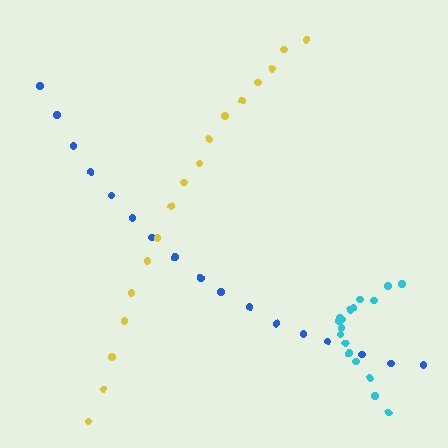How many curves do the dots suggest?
There are 3 distinct paths.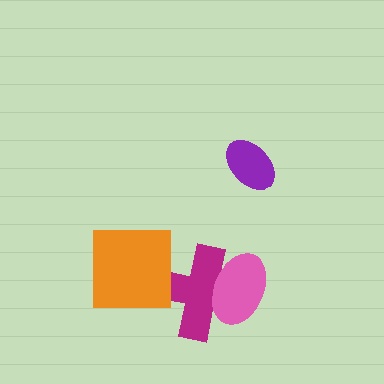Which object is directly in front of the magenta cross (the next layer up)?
The pink ellipse is directly in front of the magenta cross.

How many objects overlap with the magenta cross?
2 objects overlap with the magenta cross.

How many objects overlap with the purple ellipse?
0 objects overlap with the purple ellipse.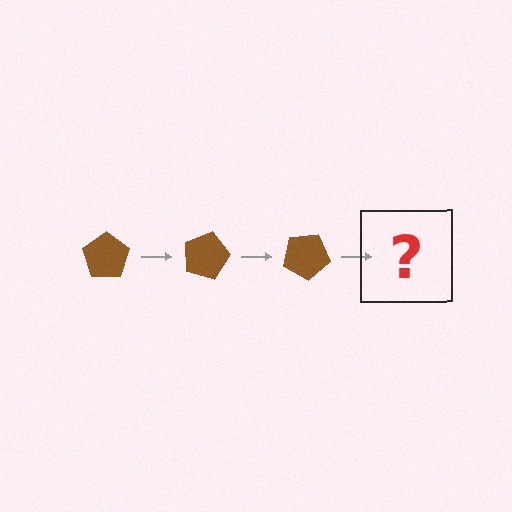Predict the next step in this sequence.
The next step is a brown pentagon rotated 45 degrees.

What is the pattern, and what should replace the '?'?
The pattern is that the pentagon rotates 15 degrees each step. The '?' should be a brown pentagon rotated 45 degrees.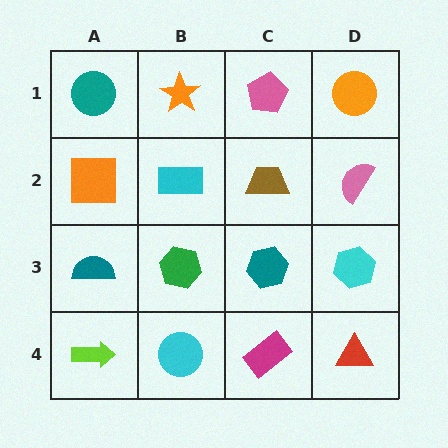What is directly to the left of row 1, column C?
An orange star.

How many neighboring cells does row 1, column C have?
3.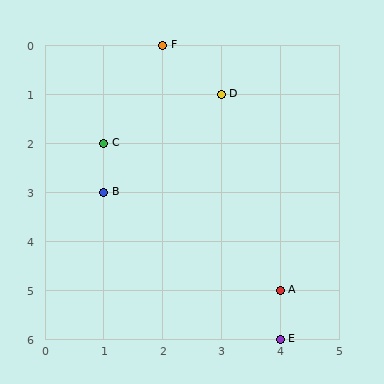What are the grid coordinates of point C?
Point C is at grid coordinates (1, 2).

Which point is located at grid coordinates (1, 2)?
Point C is at (1, 2).